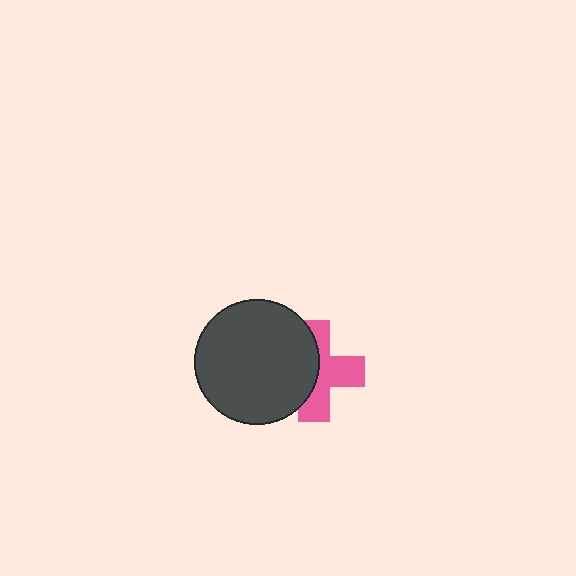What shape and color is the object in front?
The object in front is a dark gray circle.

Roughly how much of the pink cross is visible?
About half of it is visible (roughly 53%).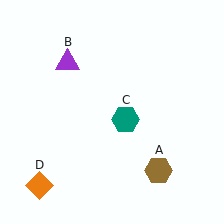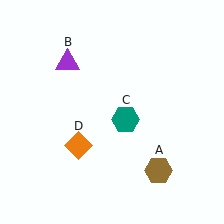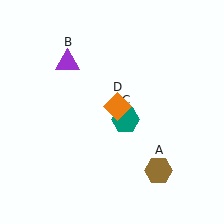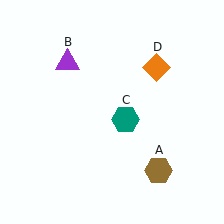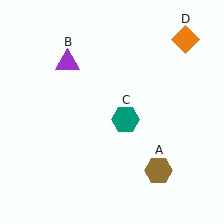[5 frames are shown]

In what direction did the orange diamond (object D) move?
The orange diamond (object D) moved up and to the right.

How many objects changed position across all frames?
1 object changed position: orange diamond (object D).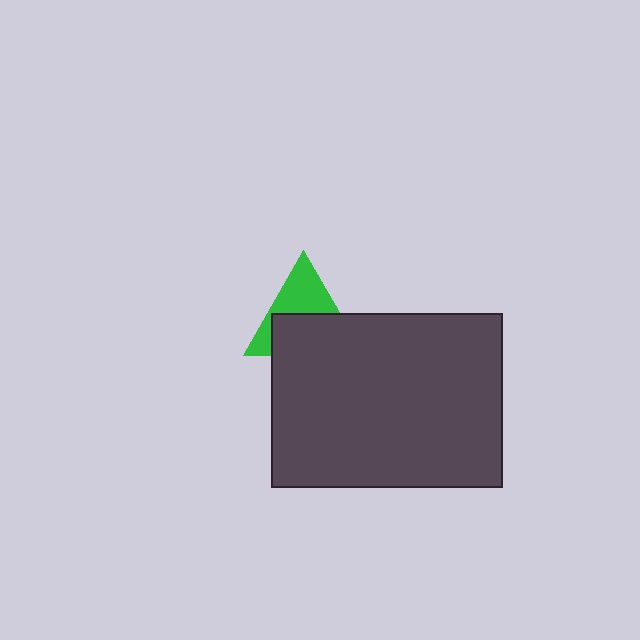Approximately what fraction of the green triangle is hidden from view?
Roughly 53% of the green triangle is hidden behind the dark gray rectangle.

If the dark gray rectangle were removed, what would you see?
You would see the complete green triangle.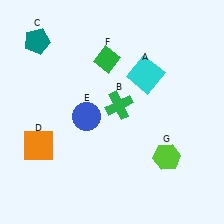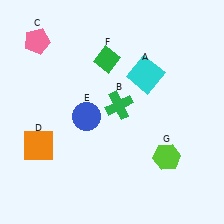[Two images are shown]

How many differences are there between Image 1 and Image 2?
There is 1 difference between the two images.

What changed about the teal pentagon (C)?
In Image 1, C is teal. In Image 2, it changed to pink.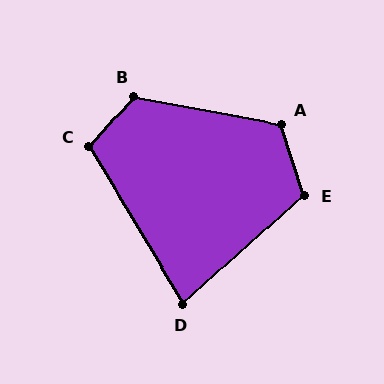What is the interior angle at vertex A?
Approximately 118 degrees (obtuse).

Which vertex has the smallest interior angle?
D, at approximately 79 degrees.